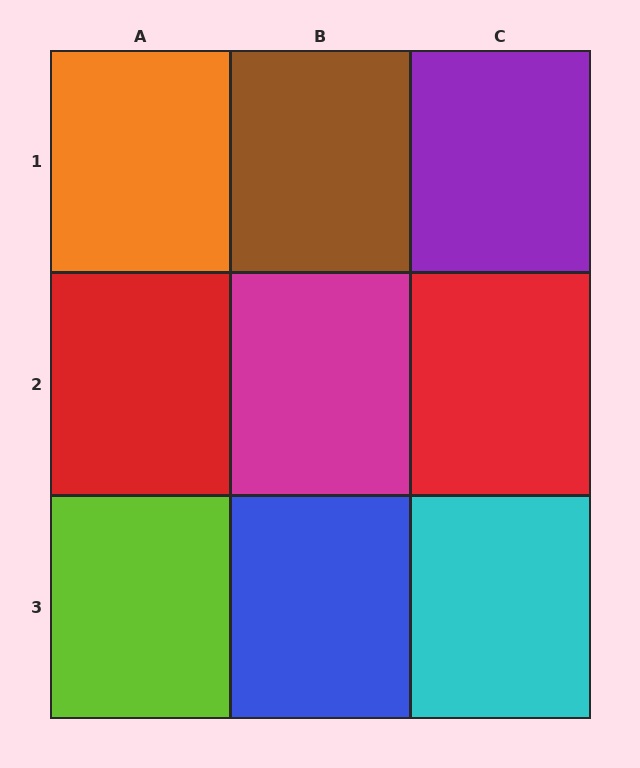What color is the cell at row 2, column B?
Magenta.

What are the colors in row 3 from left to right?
Lime, blue, cyan.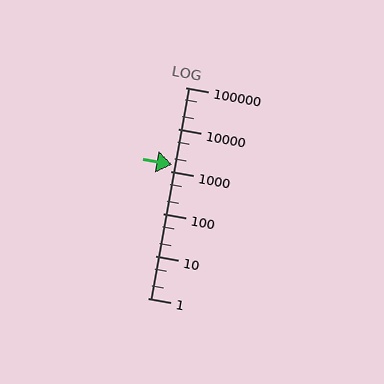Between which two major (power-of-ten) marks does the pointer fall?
The pointer is between 1000 and 10000.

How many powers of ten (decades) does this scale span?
The scale spans 5 decades, from 1 to 100000.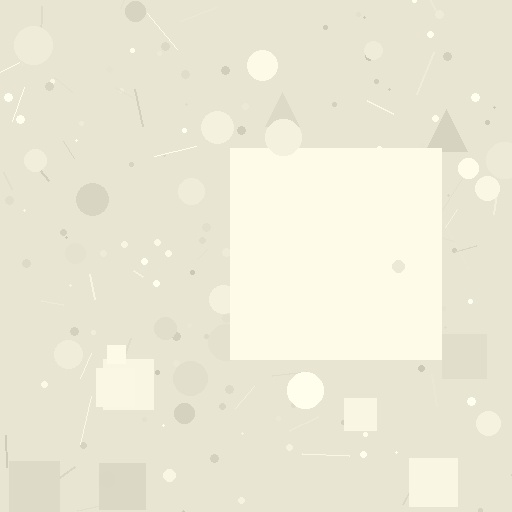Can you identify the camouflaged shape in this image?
The camouflaged shape is a square.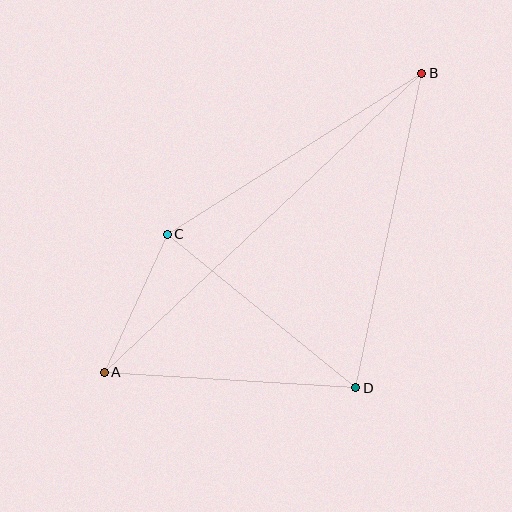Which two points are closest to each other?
Points A and C are closest to each other.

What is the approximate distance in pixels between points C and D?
The distance between C and D is approximately 243 pixels.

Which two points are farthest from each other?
Points A and B are farthest from each other.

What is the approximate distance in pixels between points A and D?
The distance between A and D is approximately 252 pixels.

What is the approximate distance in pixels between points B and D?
The distance between B and D is approximately 322 pixels.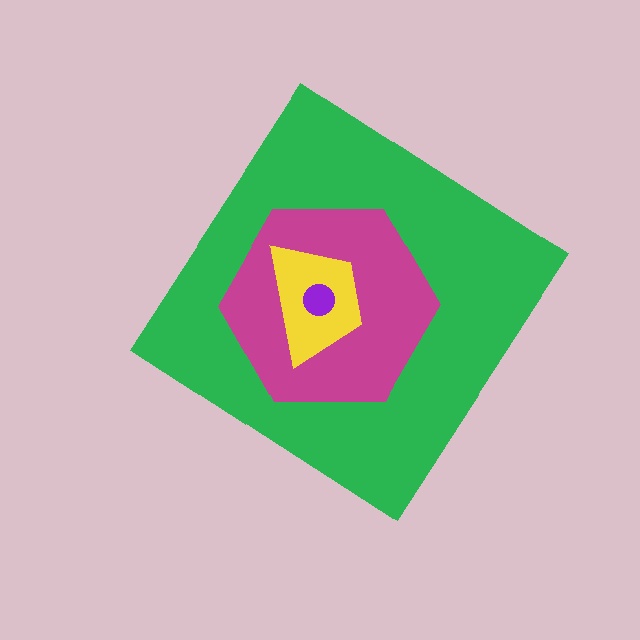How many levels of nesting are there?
4.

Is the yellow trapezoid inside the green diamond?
Yes.